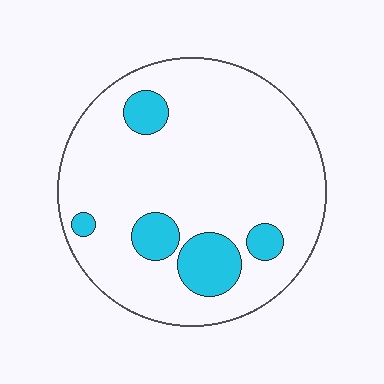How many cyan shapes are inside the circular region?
5.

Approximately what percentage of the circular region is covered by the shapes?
Approximately 15%.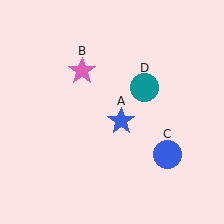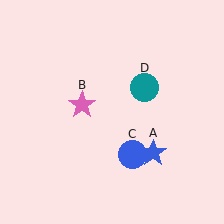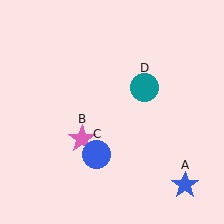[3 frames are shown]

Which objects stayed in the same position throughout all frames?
Teal circle (object D) remained stationary.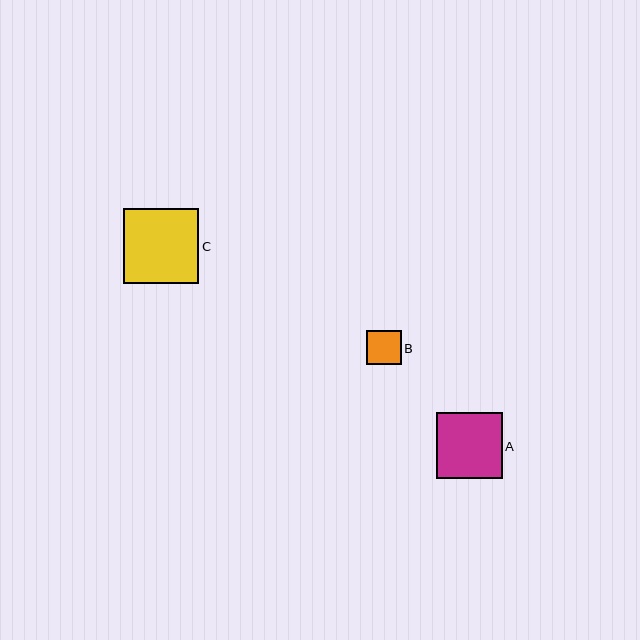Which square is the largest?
Square C is the largest with a size of approximately 75 pixels.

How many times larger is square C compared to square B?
Square C is approximately 2.2 times the size of square B.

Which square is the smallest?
Square B is the smallest with a size of approximately 35 pixels.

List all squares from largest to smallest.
From largest to smallest: C, A, B.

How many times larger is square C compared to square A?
Square C is approximately 1.1 times the size of square A.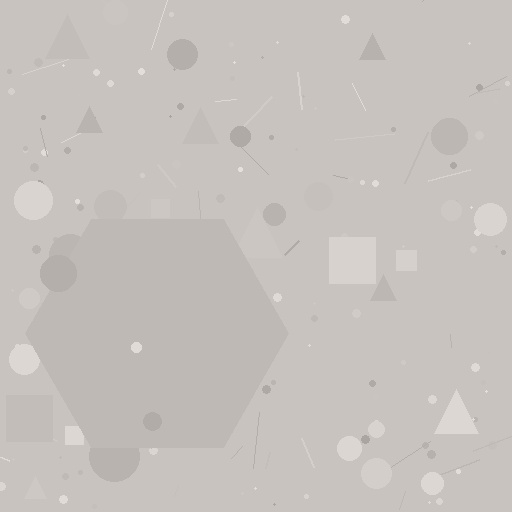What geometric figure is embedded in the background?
A hexagon is embedded in the background.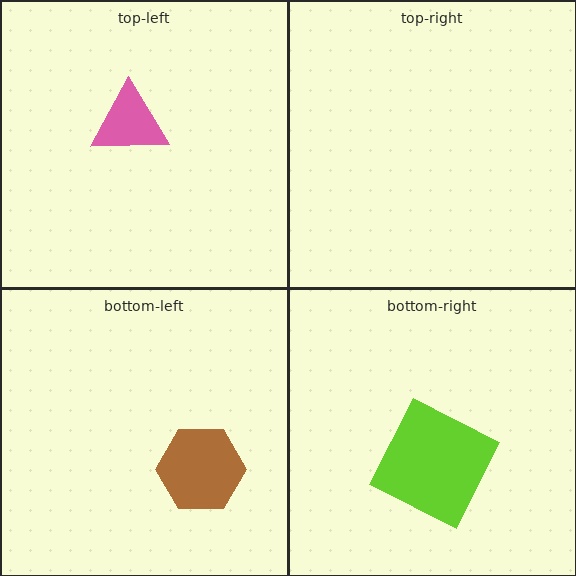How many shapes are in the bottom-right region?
1.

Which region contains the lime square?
The bottom-right region.